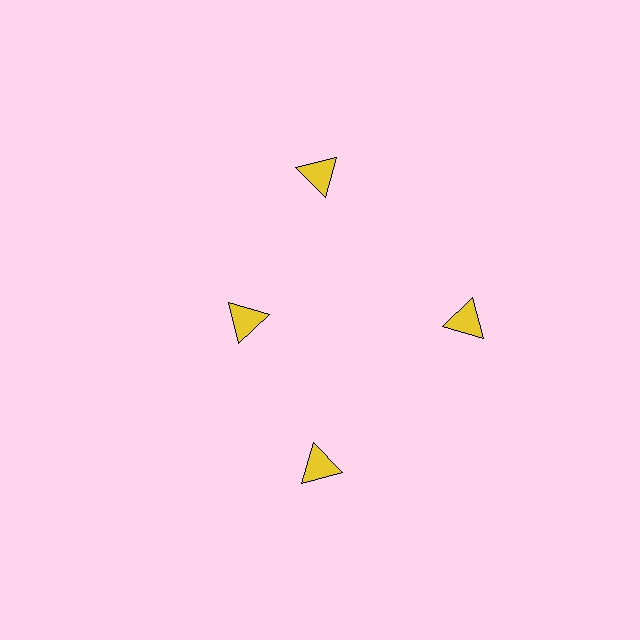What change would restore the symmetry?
The symmetry would be restored by moving it outward, back onto the ring so that all 4 triangles sit at equal angles and equal distance from the center.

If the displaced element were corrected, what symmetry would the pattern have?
It would have 4-fold rotational symmetry — the pattern would map onto itself every 90 degrees.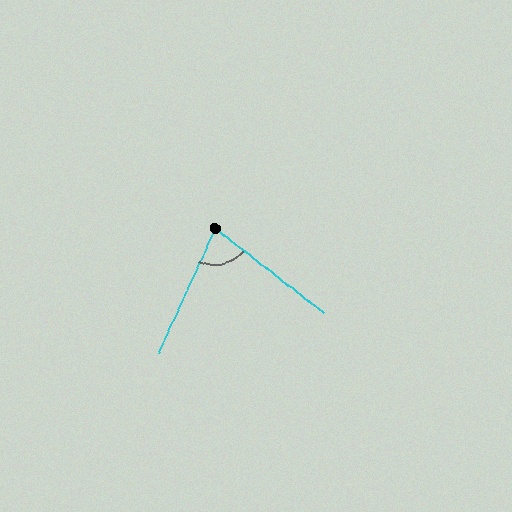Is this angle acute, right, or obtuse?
It is acute.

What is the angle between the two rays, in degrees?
Approximately 77 degrees.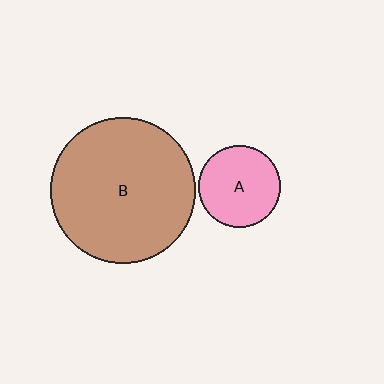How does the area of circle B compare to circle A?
Approximately 3.2 times.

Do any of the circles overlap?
No, none of the circles overlap.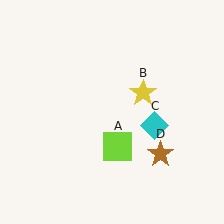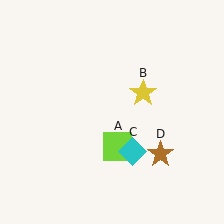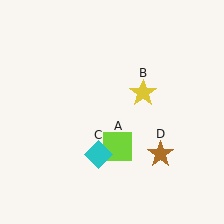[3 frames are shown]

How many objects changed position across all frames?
1 object changed position: cyan diamond (object C).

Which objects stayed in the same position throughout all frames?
Lime square (object A) and yellow star (object B) and brown star (object D) remained stationary.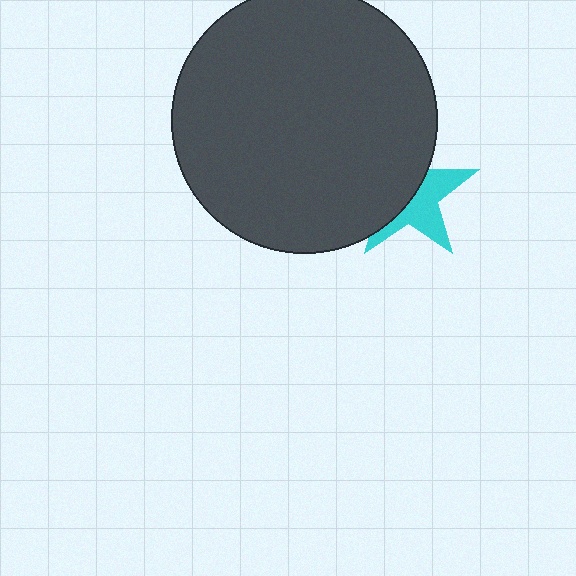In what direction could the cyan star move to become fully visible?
The cyan star could move right. That would shift it out from behind the dark gray circle entirely.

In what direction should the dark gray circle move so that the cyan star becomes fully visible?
The dark gray circle should move left. That is the shortest direction to clear the overlap and leave the cyan star fully visible.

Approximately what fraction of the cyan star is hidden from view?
Roughly 54% of the cyan star is hidden behind the dark gray circle.